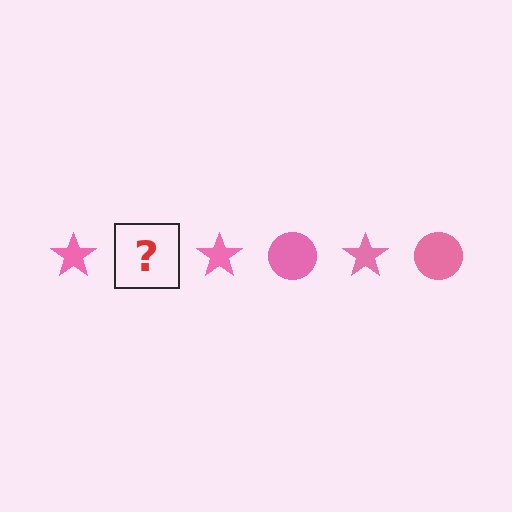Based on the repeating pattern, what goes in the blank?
The blank should be a pink circle.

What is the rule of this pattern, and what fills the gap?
The rule is that the pattern cycles through star, circle shapes in pink. The gap should be filled with a pink circle.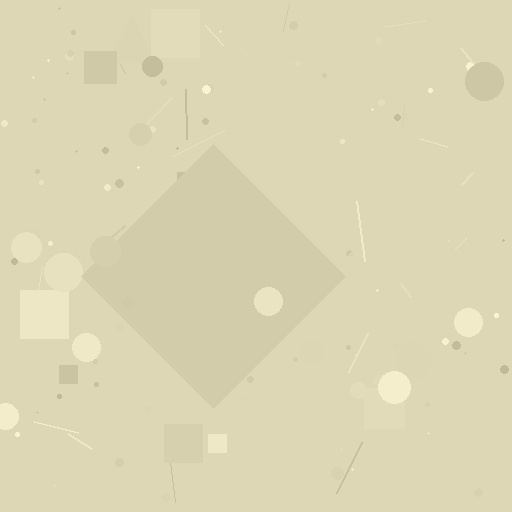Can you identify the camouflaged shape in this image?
The camouflaged shape is a diamond.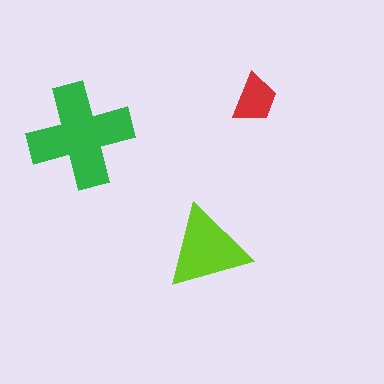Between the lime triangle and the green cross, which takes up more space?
The green cross.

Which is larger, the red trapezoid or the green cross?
The green cross.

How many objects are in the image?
There are 3 objects in the image.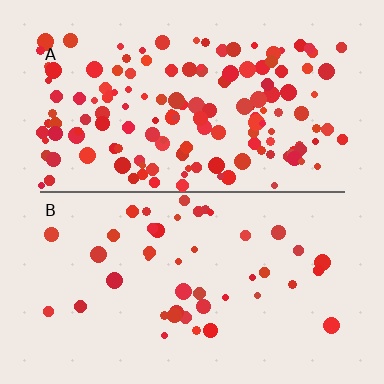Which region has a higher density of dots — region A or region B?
A (the top).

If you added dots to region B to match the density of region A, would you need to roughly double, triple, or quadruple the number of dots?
Approximately triple.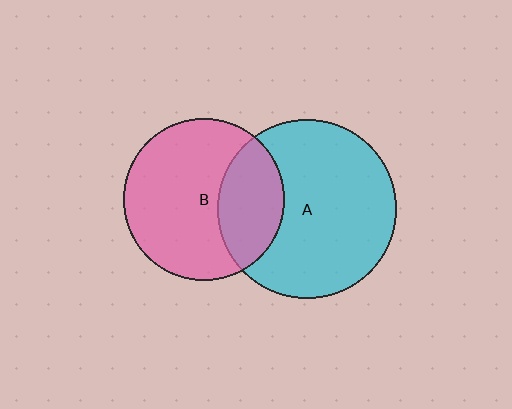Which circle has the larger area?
Circle A (cyan).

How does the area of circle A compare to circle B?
Approximately 1.2 times.